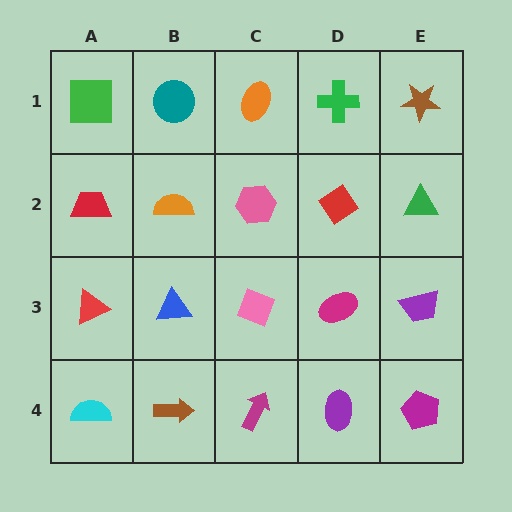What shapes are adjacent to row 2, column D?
A green cross (row 1, column D), a magenta ellipse (row 3, column D), a pink hexagon (row 2, column C), a green triangle (row 2, column E).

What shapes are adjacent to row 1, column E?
A green triangle (row 2, column E), a green cross (row 1, column D).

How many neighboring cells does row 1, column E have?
2.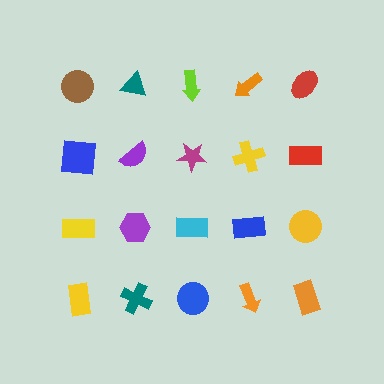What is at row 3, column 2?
A purple hexagon.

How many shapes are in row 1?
5 shapes.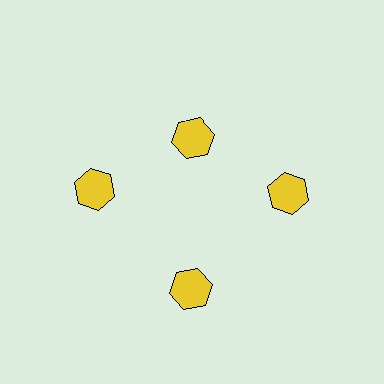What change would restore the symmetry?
The symmetry would be restored by moving it outward, back onto the ring so that all 4 hexagons sit at equal angles and equal distance from the center.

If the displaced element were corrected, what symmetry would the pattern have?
It would have 4-fold rotational symmetry — the pattern would map onto itself every 90 degrees.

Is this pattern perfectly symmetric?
No. The 4 yellow hexagons are arranged in a ring, but one element near the 12 o'clock position is pulled inward toward the center, breaking the 4-fold rotational symmetry.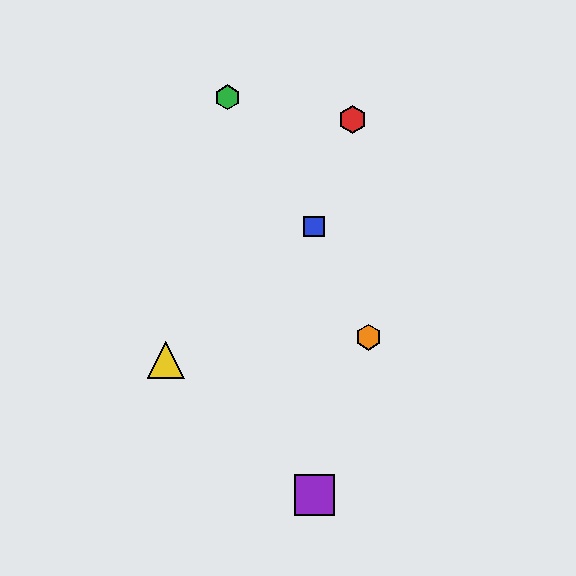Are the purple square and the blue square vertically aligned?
Yes, both are at x≈314.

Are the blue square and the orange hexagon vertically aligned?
No, the blue square is at x≈314 and the orange hexagon is at x≈368.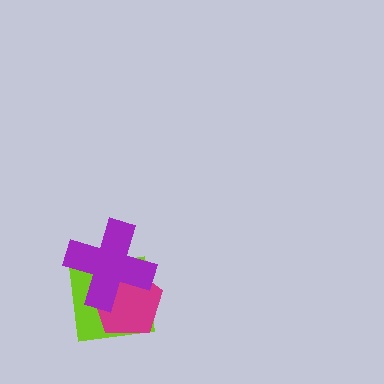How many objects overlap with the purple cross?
2 objects overlap with the purple cross.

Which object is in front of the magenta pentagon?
The purple cross is in front of the magenta pentagon.